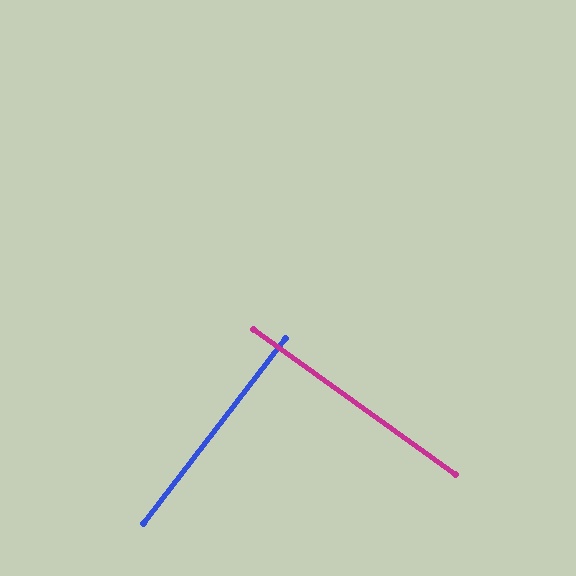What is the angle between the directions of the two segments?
Approximately 88 degrees.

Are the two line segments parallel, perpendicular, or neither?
Perpendicular — they meet at approximately 88°.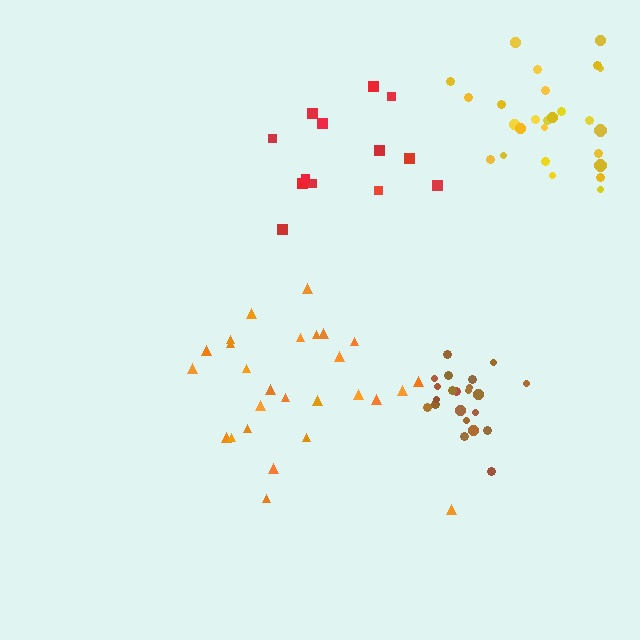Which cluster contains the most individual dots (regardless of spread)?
Yellow (27).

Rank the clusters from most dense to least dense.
brown, yellow, red, orange.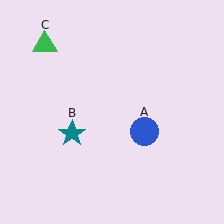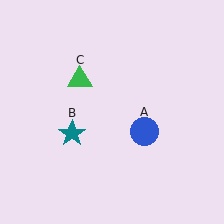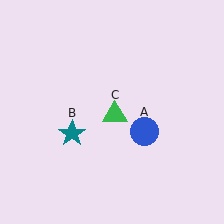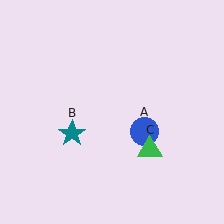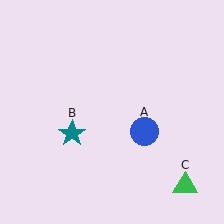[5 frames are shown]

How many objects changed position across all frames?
1 object changed position: green triangle (object C).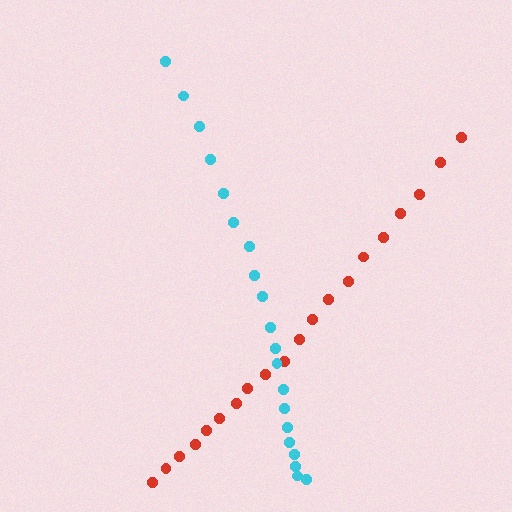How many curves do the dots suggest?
There are 2 distinct paths.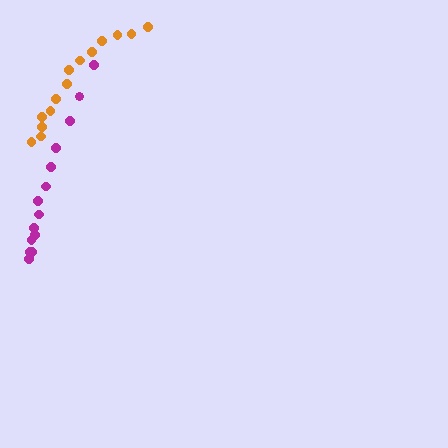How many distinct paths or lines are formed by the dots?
There are 2 distinct paths.